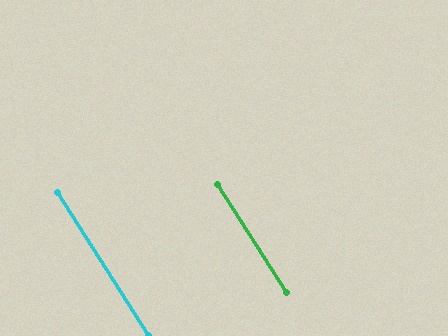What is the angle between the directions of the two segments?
Approximately 0 degrees.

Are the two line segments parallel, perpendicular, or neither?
Parallel — their directions differ by only 0.2°.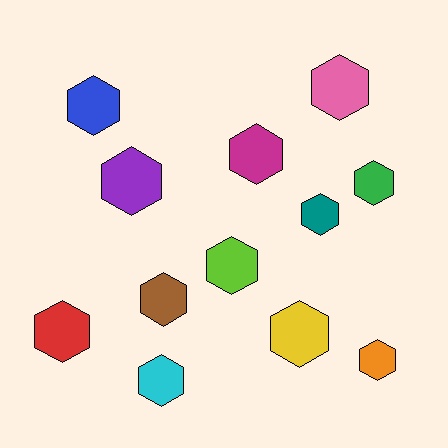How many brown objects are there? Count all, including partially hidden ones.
There is 1 brown object.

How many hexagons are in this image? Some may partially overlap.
There are 12 hexagons.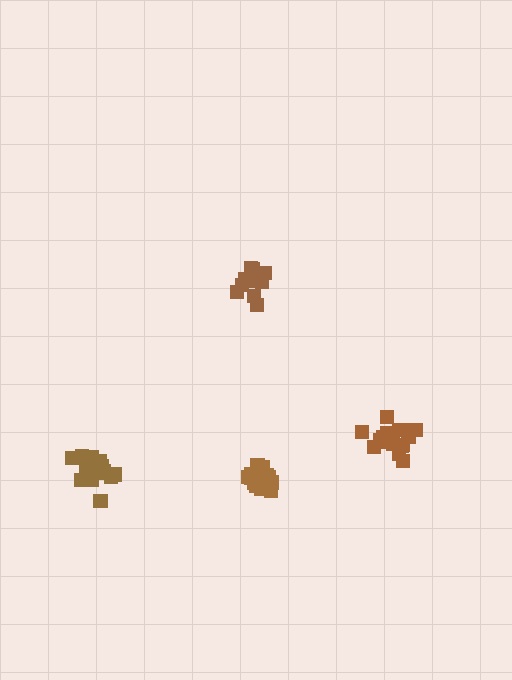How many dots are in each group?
Group 1: 18 dots, Group 2: 17 dots, Group 3: 15 dots, Group 4: 15 dots (65 total).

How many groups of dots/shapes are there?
There are 4 groups.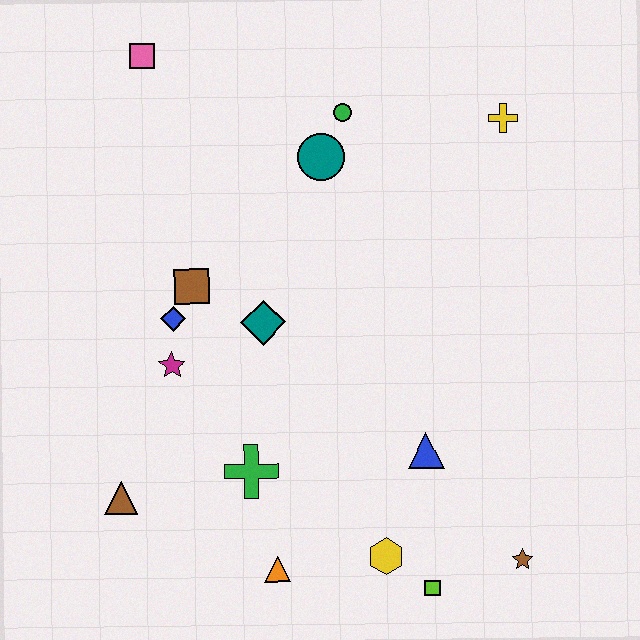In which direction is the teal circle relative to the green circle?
The teal circle is below the green circle.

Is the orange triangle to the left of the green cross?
No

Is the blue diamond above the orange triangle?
Yes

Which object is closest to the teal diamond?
The brown square is closest to the teal diamond.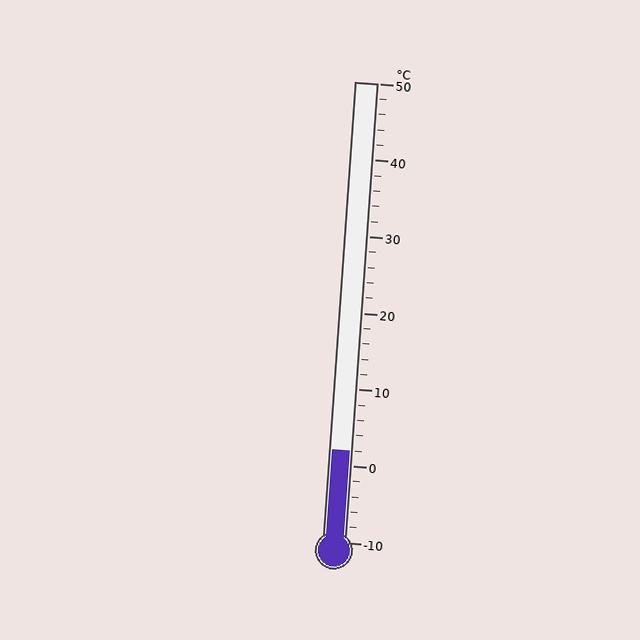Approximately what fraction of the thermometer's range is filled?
The thermometer is filled to approximately 20% of its range.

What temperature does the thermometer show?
The thermometer shows approximately 2°C.